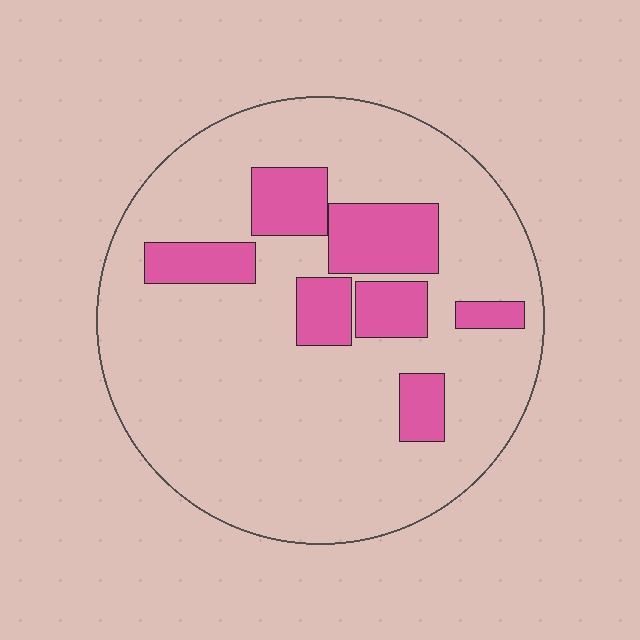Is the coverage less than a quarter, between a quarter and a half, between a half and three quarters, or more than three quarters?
Less than a quarter.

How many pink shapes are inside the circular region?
7.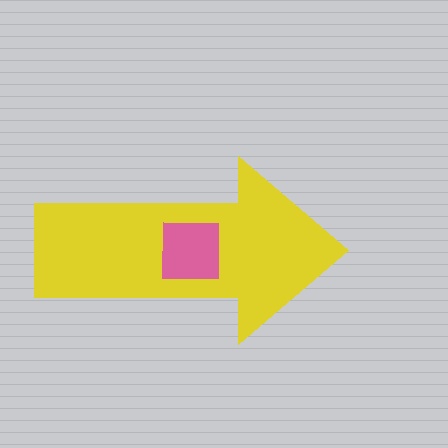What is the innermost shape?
The pink square.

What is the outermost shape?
The yellow arrow.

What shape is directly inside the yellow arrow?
The pink square.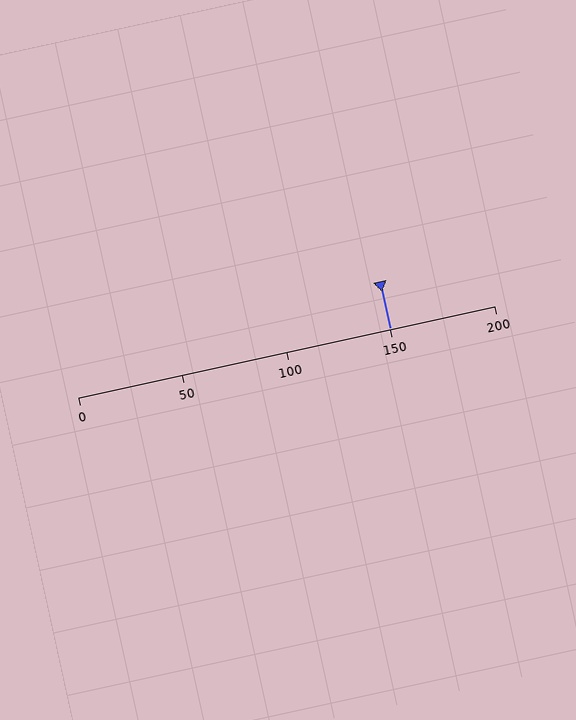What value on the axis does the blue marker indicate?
The marker indicates approximately 150.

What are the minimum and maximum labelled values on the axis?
The axis runs from 0 to 200.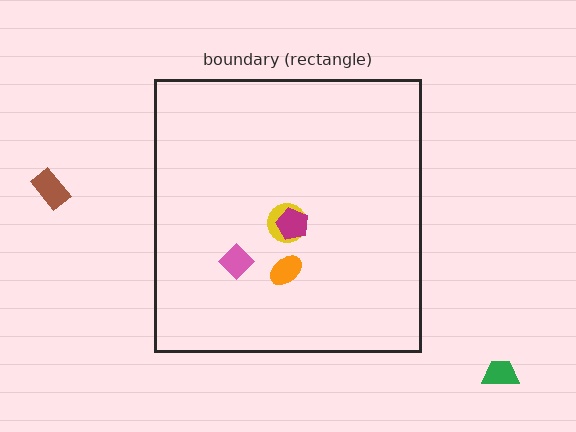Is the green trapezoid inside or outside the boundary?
Outside.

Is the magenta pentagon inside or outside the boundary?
Inside.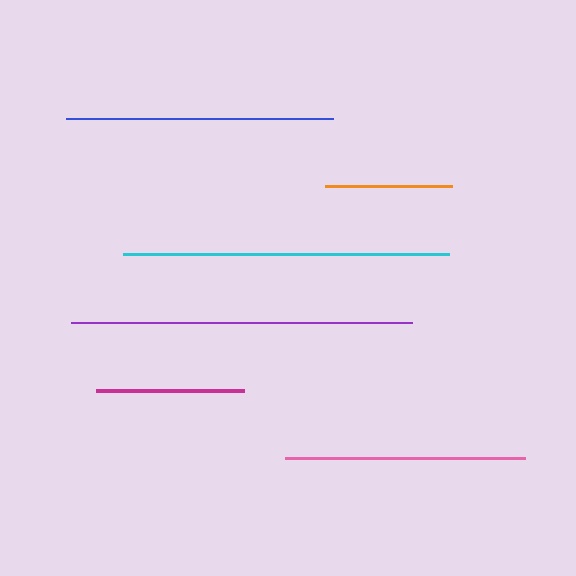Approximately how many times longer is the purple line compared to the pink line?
The purple line is approximately 1.4 times the length of the pink line.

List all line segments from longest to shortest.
From longest to shortest: purple, cyan, blue, pink, magenta, orange.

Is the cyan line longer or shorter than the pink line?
The cyan line is longer than the pink line.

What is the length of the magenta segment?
The magenta segment is approximately 148 pixels long.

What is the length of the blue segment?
The blue segment is approximately 267 pixels long.